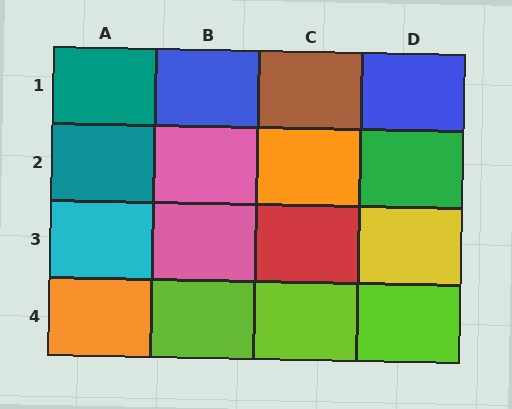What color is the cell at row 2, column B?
Pink.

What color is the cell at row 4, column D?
Lime.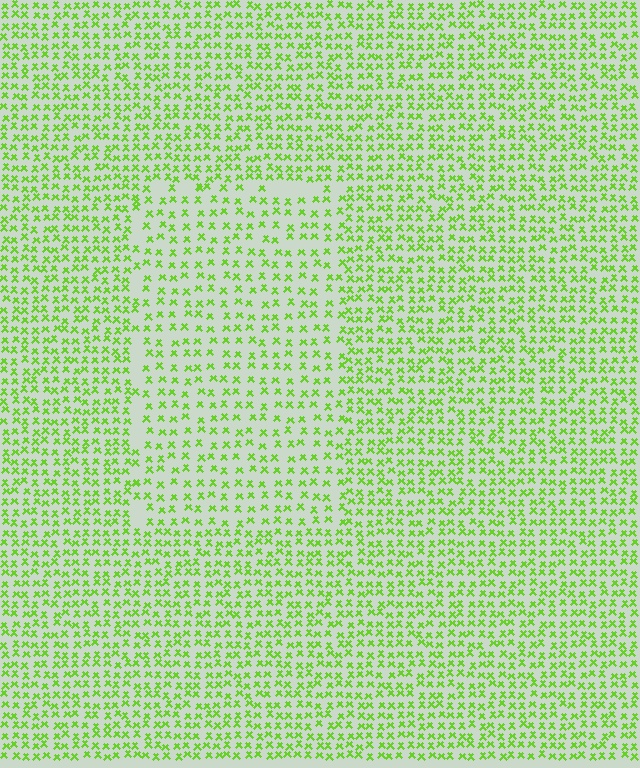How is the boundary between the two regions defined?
The boundary is defined by a change in element density (approximately 1.6x ratio). All elements are the same color, size, and shape.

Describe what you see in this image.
The image contains small lime elements arranged at two different densities. A rectangle-shaped region is visible where the elements are less densely packed than the surrounding area.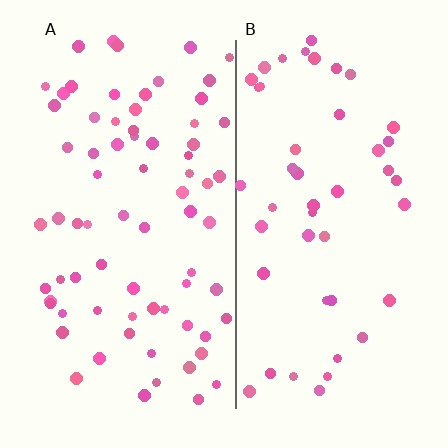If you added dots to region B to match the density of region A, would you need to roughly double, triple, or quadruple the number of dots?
Approximately double.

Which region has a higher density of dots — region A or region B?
A (the left).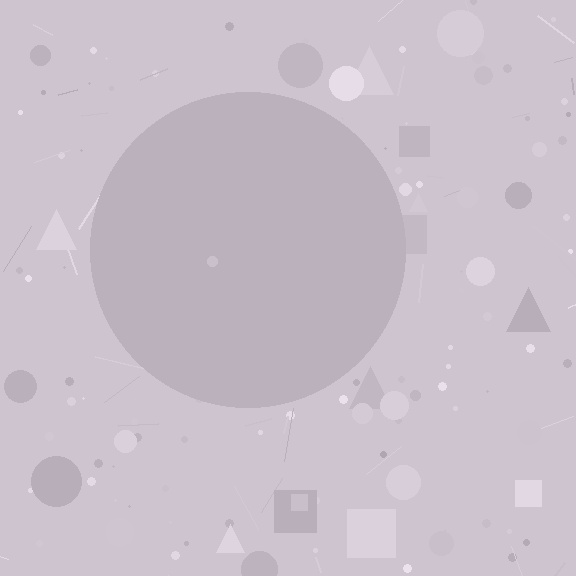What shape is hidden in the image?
A circle is hidden in the image.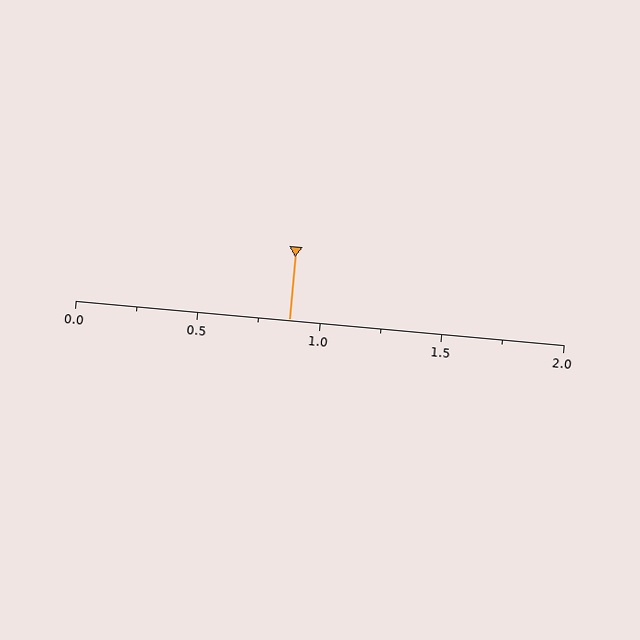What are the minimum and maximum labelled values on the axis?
The axis runs from 0.0 to 2.0.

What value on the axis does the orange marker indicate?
The marker indicates approximately 0.88.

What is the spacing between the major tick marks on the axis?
The major ticks are spaced 0.5 apart.